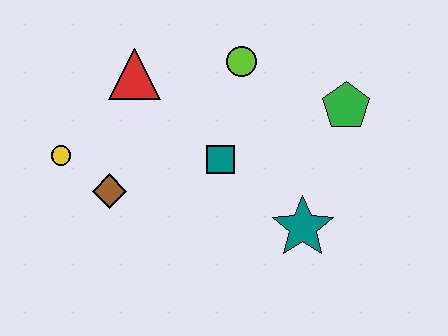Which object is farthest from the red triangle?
The teal star is farthest from the red triangle.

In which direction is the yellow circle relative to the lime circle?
The yellow circle is to the left of the lime circle.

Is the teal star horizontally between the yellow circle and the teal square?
No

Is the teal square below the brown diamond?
No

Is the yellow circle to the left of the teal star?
Yes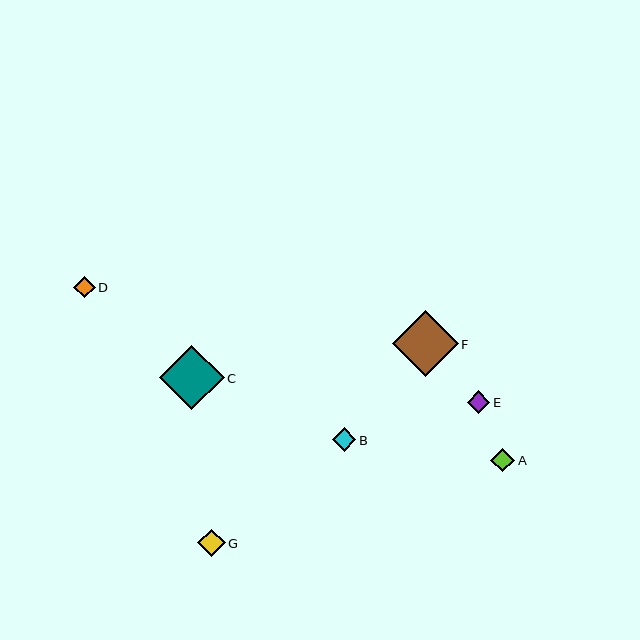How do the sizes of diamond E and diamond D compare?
Diamond E and diamond D are approximately the same size.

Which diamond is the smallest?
Diamond D is the smallest with a size of approximately 22 pixels.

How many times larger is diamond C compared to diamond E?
Diamond C is approximately 2.9 times the size of diamond E.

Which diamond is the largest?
Diamond F is the largest with a size of approximately 66 pixels.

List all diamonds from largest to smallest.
From largest to smallest: F, C, G, A, B, E, D.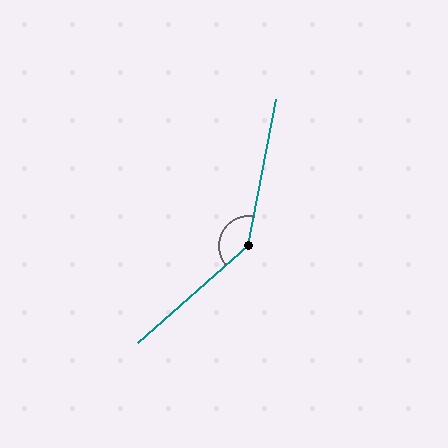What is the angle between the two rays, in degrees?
Approximately 142 degrees.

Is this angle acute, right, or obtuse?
It is obtuse.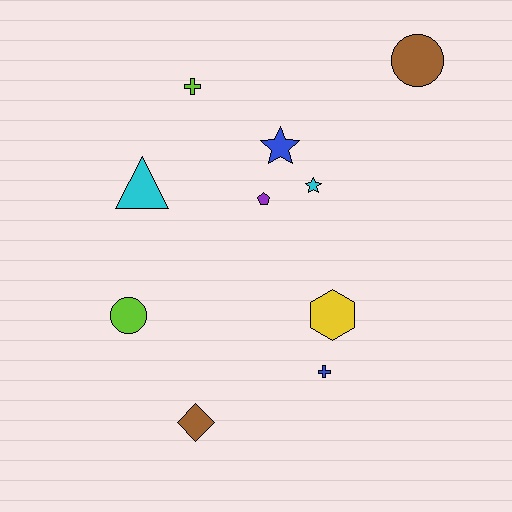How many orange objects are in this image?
There are no orange objects.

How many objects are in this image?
There are 10 objects.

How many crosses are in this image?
There are 2 crosses.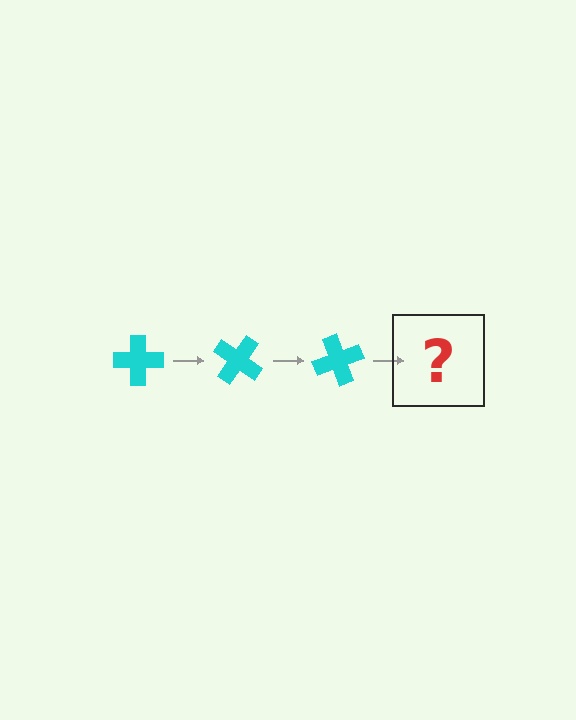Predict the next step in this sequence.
The next step is a cyan cross rotated 105 degrees.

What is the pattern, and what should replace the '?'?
The pattern is that the cross rotates 35 degrees each step. The '?' should be a cyan cross rotated 105 degrees.